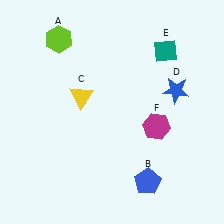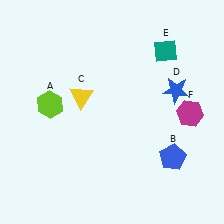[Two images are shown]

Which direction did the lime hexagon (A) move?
The lime hexagon (A) moved down.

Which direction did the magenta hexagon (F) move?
The magenta hexagon (F) moved right.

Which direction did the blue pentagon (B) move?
The blue pentagon (B) moved right.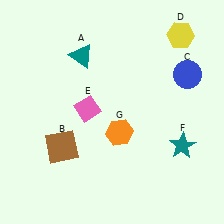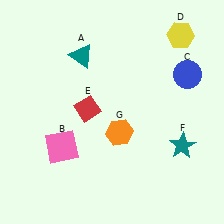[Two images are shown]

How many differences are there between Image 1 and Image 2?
There are 2 differences between the two images.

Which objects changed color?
B changed from brown to pink. E changed from pink to red.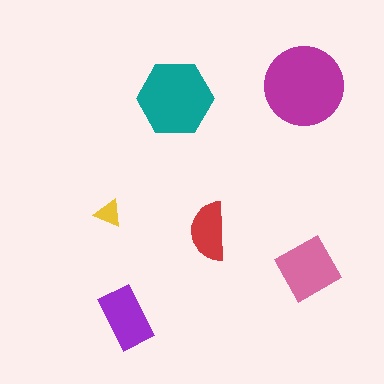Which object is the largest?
The magenta circle.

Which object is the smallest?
The yellow triangle.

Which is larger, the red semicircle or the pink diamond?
The pink diamond.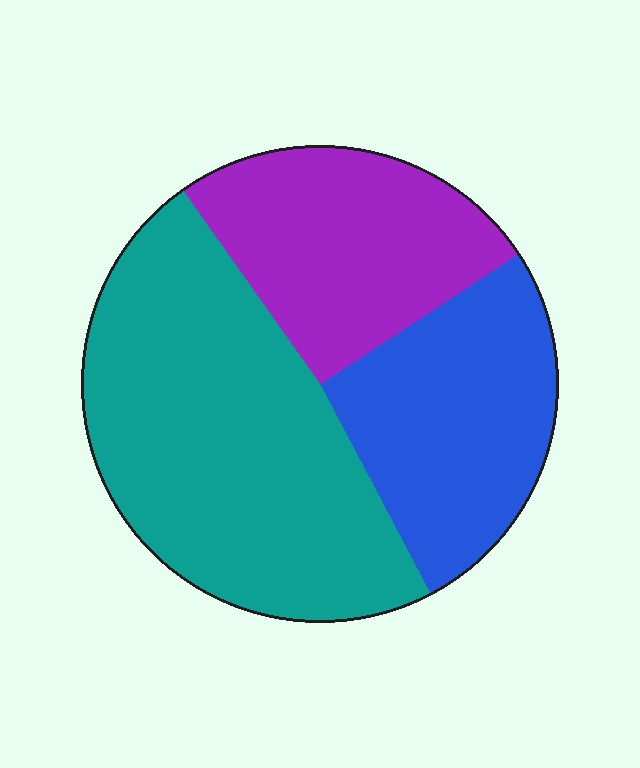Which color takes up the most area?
Teal, at roughly 50%.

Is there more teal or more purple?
Teal.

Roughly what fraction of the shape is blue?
Blue takes up about one quarter (1/4) of the shape.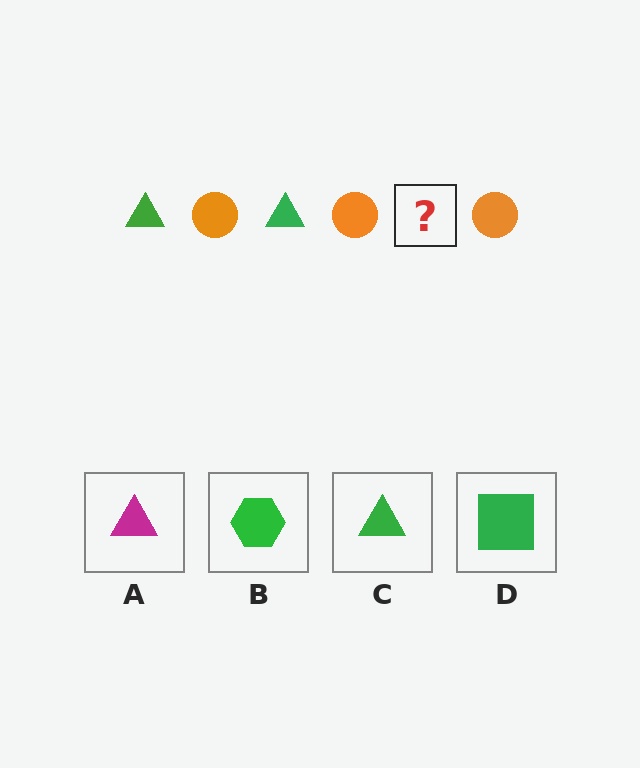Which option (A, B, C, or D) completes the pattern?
C.